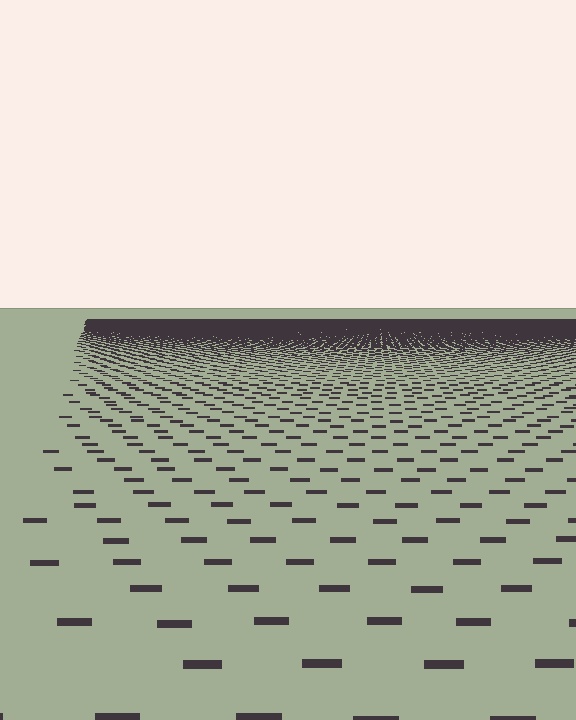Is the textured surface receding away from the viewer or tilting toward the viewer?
The surface is receding away from the viewer. Texture elements get smaller and denser toward the top.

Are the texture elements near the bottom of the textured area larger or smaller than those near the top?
Larger. Near the bottom, elements are closer to the viewer and appear at a bigger on-screen size.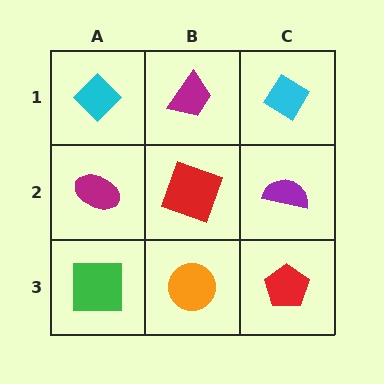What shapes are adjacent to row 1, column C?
A purple semicircle (row 2, column C), a magenta trapezoid (row 1, column B).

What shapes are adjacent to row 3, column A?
A magenta ellipse (row 2, column A), an orange circle (row 3, column B).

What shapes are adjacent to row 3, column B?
A red square (row 2, column B), a green square (row 3, column A), a red pentagon (row 3, column C).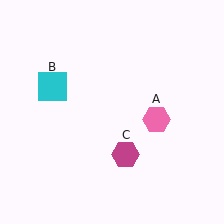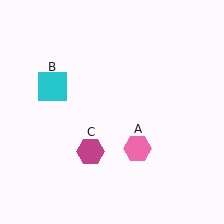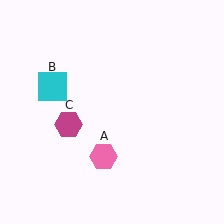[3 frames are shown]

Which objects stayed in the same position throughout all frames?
Cyan square (object B) remained stationary.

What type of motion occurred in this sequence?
The pink hexagon (object A), magenta hexagon (object C) rotated clockwise around the center of the scene.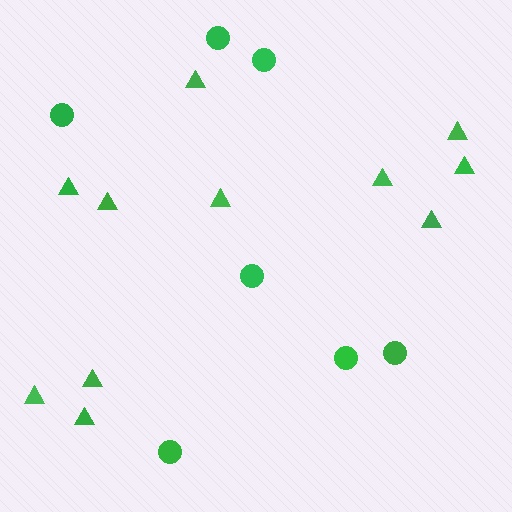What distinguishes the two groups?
There are 2 groups: one group of circles (7) and one group of triangles (11).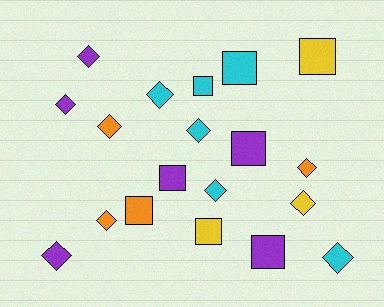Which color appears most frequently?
Cyan, with 6 objects.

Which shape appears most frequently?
Diamond, with 11 objects.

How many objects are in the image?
There are 19 objects.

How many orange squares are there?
There is 1 orange square.